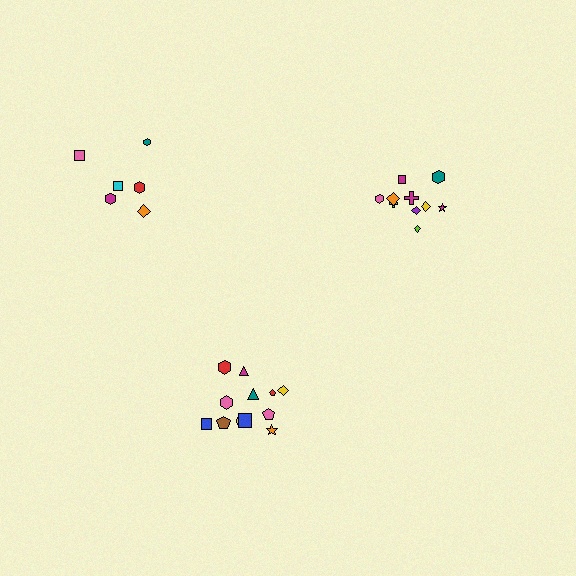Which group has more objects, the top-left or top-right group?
The top-right group.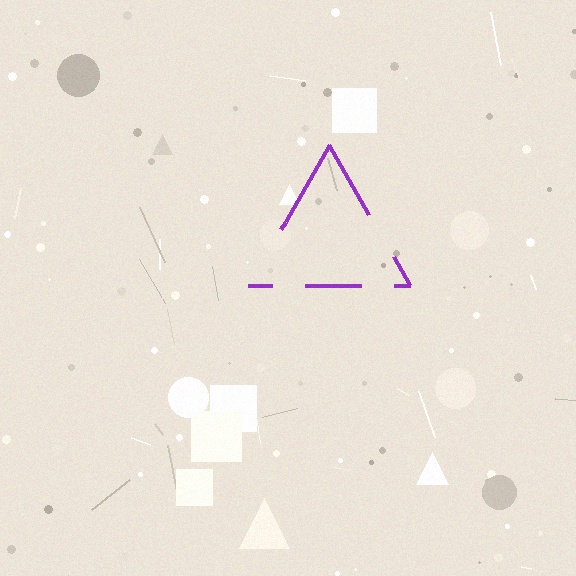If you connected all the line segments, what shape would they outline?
They would outline a triangle.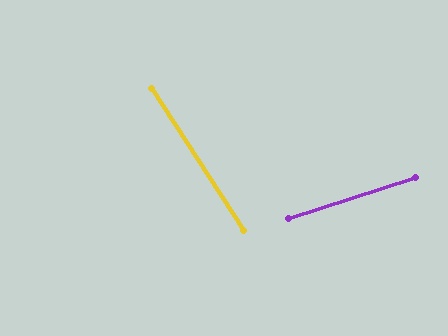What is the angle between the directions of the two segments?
Approximately 75 degrees.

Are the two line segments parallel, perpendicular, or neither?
Neither parallel nor perpendicular — they differ by about 75°.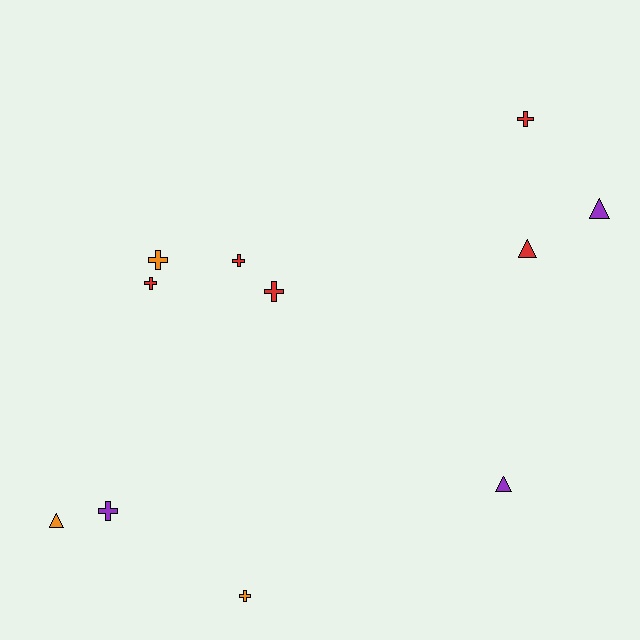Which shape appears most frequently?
Cross, with 7 objects.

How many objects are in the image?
There are 11 objects.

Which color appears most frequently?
Red, with 5 objects.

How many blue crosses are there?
There are no blue crosses.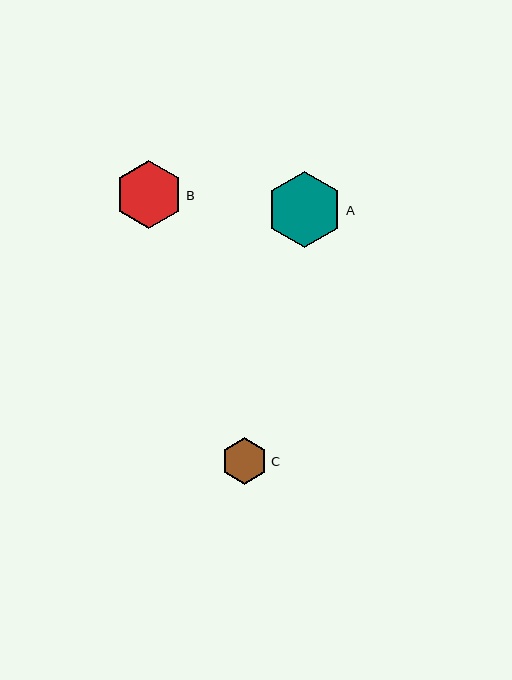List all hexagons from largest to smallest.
From largest to smallest: A, B, C.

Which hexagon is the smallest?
Hexagon C is the smallest with a size of approximately 47 pixels.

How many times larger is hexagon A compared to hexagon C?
Hexagon A is approximately 1.6 times the size of hexagon C.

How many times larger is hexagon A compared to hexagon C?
Hexagon A is approximately 1.6 times the size of hexagon C.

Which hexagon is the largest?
Hexagon A is the largest with a size of approximately 77 pixels.